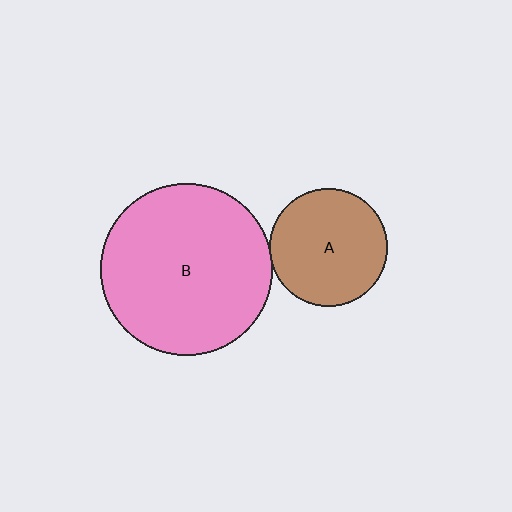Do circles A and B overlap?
Yes.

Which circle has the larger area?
Circle B (pink).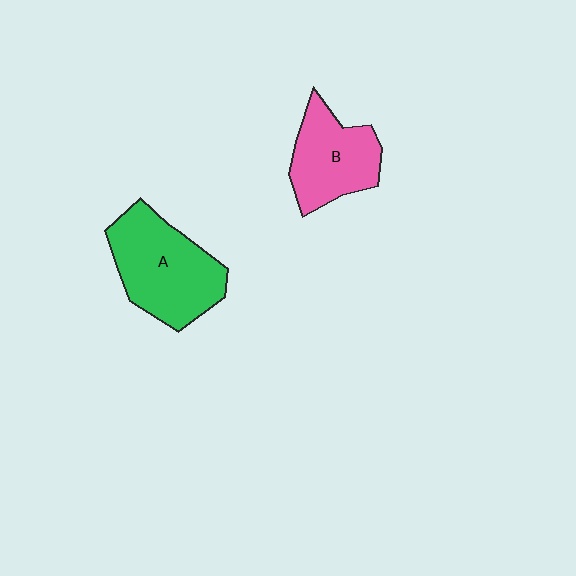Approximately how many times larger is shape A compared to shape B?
Approximately 1.3 times.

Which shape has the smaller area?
Shape B (pink).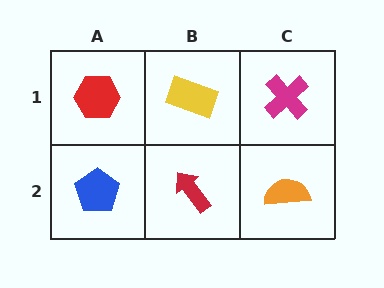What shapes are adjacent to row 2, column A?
A red hexagon (row 1, column A), a red arrow (row 2, column B).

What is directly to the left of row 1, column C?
A yellow rectangle.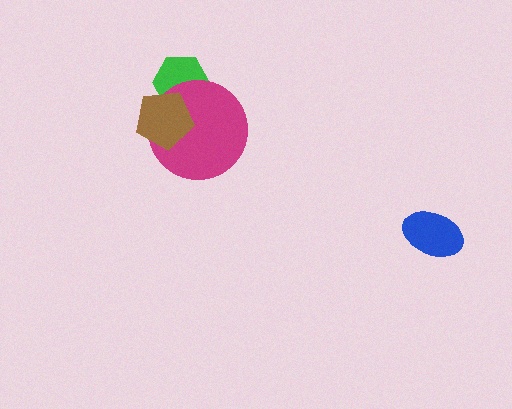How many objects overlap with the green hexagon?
2 objects overlap with the green hexagon.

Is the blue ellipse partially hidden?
No, no other shape covers it.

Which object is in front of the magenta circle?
The brown pentagon is in front of the magenta circle.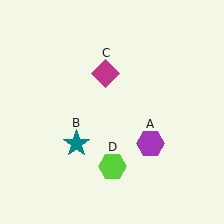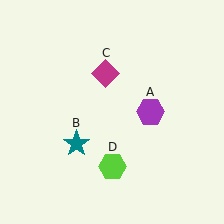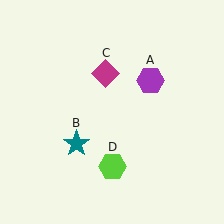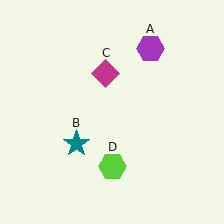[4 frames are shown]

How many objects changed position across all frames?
1 object changed position: purple hexagon (object A).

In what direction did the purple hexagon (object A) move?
The purple hexagon (object A) moved up.